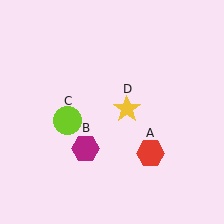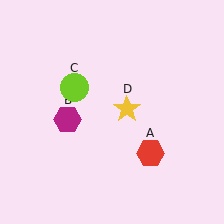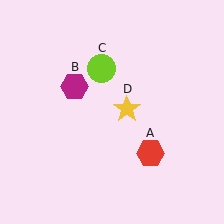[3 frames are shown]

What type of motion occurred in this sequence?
The magenta hexagon (object B), lime circle (object C) rotated clockwise around the center of the scene.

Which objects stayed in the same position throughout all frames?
Red hexagon (object A) and yellow star (object D) remained stationary.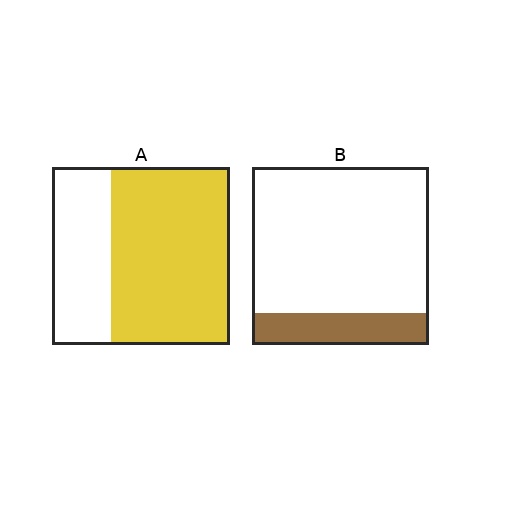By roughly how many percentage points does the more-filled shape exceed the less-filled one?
By roughly 50 percentage points (A over B).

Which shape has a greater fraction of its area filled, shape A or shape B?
Shape A.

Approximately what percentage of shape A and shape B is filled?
A is approximately 65% and B is approximately 20%.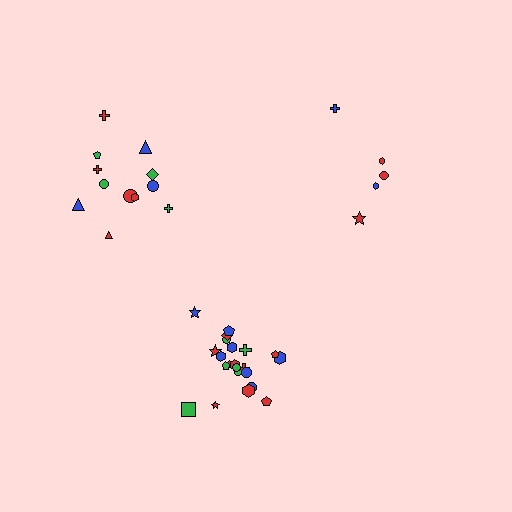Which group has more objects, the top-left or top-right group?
The top-left group.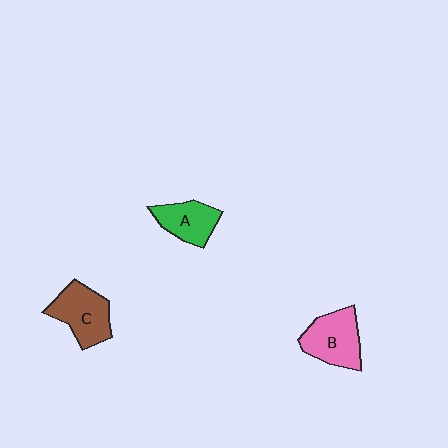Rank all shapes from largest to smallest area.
From largest to smallest: C (brown), B (pink), A (green).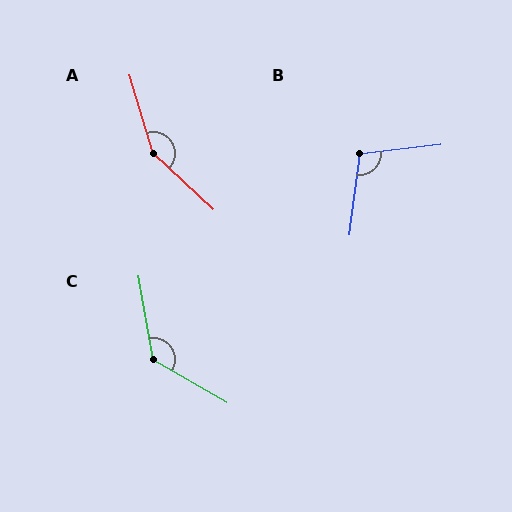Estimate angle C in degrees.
Approximately 129 degrees.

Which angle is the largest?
A, at approximately 150 degrees.